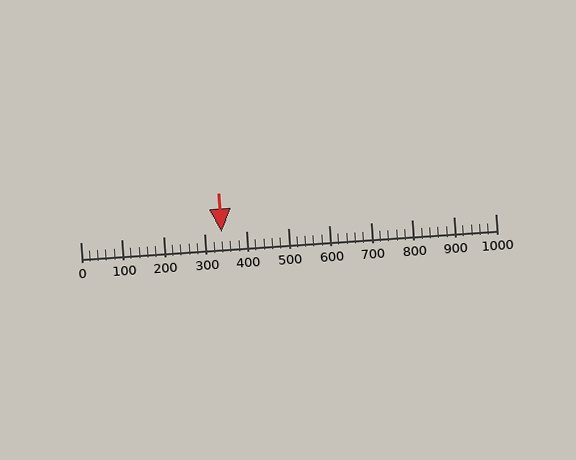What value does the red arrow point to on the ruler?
The red arrow points to approximately 339.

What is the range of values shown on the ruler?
The ruler shows values from 0 to 1000.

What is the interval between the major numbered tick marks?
The major tick marks are spaced 100 units apart.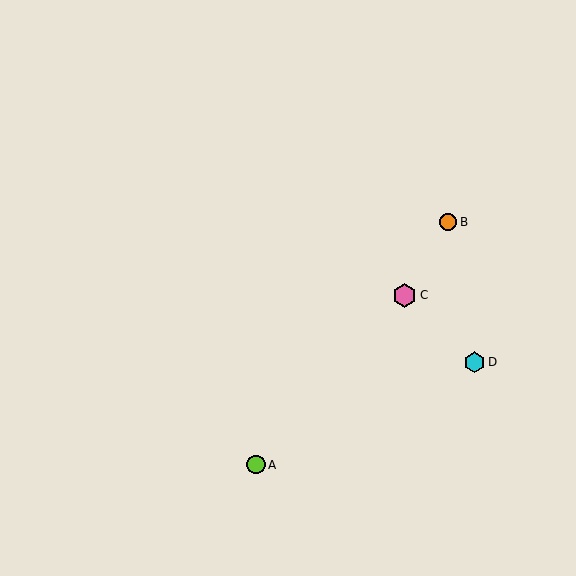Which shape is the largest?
The pink hexagon (labeled C) is the largest.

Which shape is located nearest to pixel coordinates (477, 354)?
The cyan hexagon (labeled D) at (474, 362) is nearest to that location.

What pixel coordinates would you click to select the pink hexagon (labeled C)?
Click at (405, 295) to select the pink hexagon C.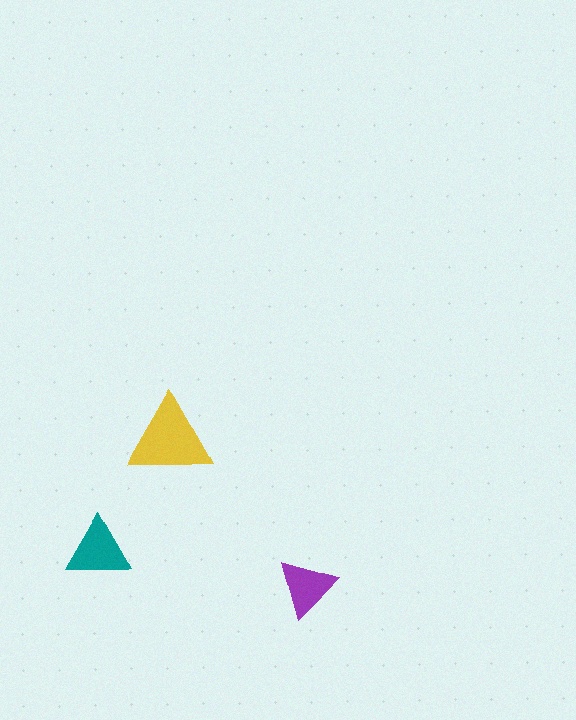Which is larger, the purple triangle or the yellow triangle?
The yellow one.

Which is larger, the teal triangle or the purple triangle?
The teal one.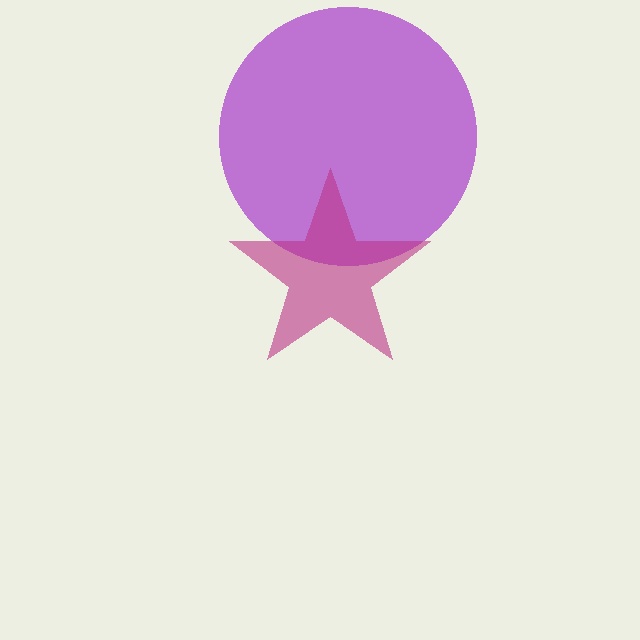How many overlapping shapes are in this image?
There are 2 overlapping shapes in the image.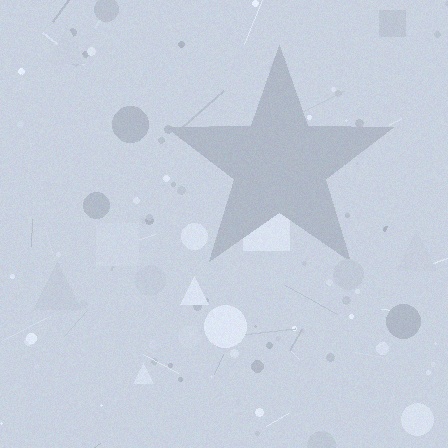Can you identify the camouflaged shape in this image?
The camouflaged shape is a star.